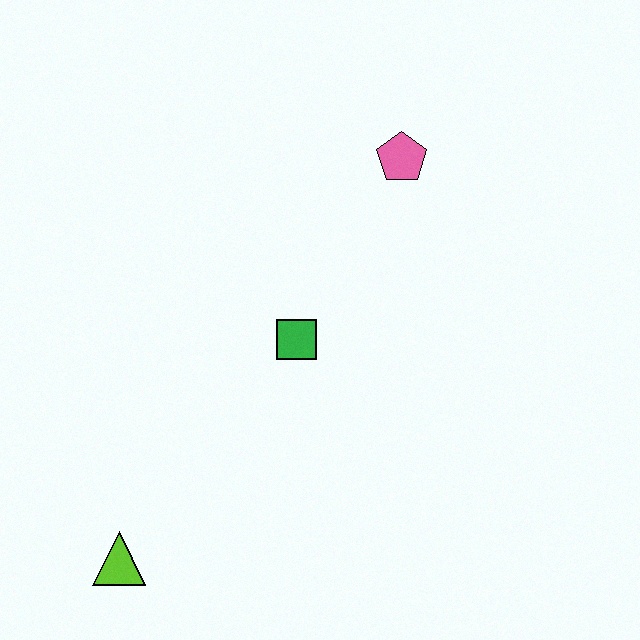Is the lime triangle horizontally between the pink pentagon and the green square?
No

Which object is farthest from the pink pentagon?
The lime triangle is farthest from the pink pentagon.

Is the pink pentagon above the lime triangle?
Yes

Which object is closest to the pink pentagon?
The green square is closest to the pink pentagon.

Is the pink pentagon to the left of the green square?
No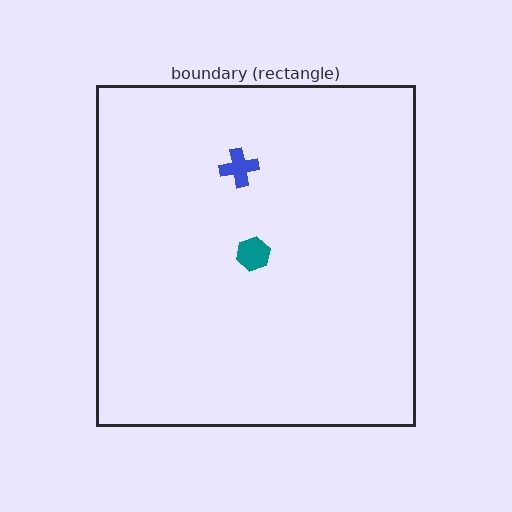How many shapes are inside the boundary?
2 inside, 0 outside.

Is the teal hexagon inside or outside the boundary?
Inside.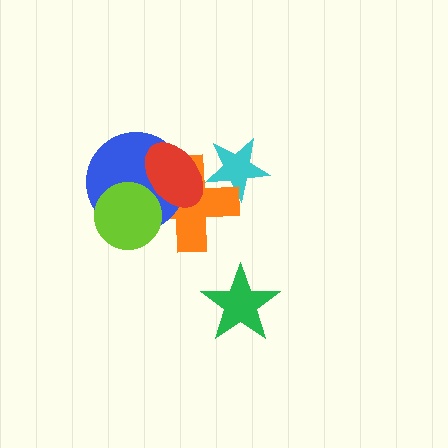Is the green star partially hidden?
No, no other shape covers it.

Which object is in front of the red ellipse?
The lime circle is in front of the red ellipse.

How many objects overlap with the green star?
0 objects overlap with the green star.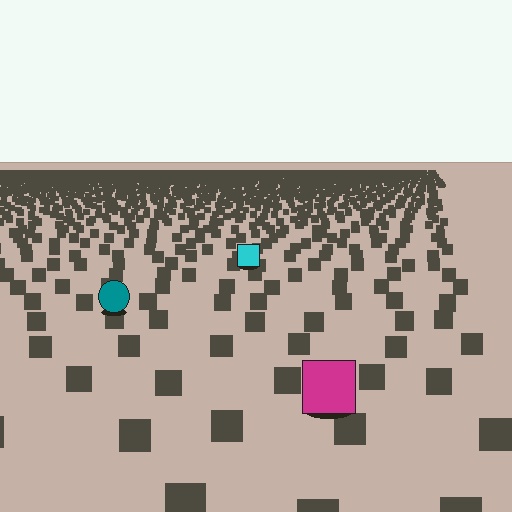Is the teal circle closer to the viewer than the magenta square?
No. The magenta square is closer — you can tell from the texture gradient: the ground texture is coarser near it.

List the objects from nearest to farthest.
From nearest to farthest: the magenta square, the teal circle, the cyan square.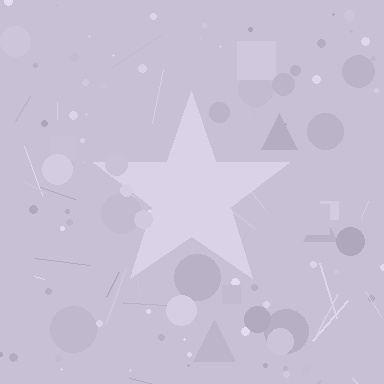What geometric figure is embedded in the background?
A star is embedded in the background.